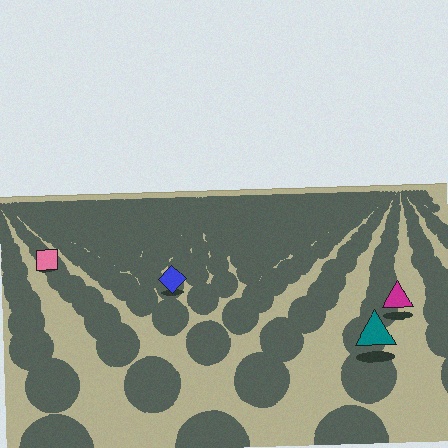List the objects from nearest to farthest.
From nearest to farthest: the teal triangle, the magenta triangle, the blue diamond, the pink square.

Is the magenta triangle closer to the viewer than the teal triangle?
No. The teal triangle is closer — you can tell from the texture gradient: the ground texture is coarser near it.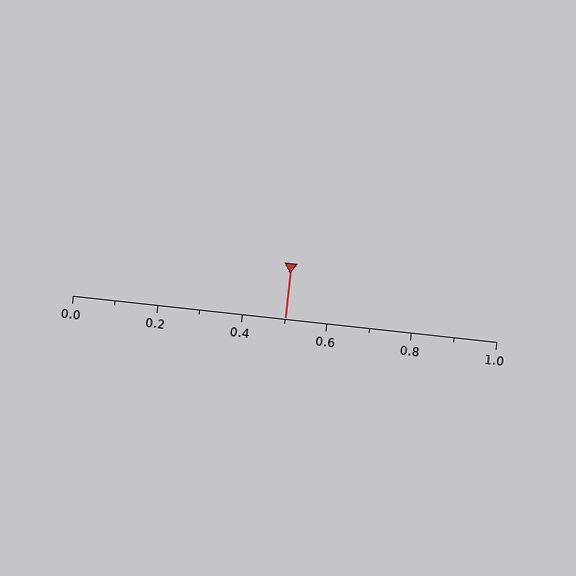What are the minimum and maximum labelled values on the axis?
The axis runs from 0.0 to 1.0.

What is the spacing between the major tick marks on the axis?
The major ticks are spaced 0.2 apart.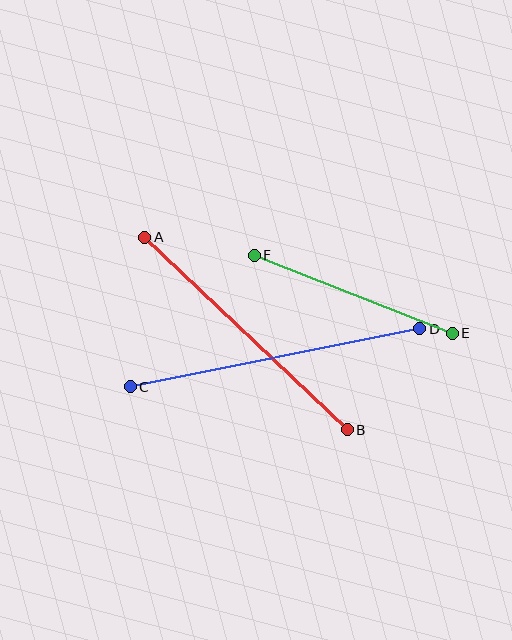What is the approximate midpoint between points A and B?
The midpoint is at approximately (246, 333) pixels.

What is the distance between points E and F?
The distance is approximately 213 pixels.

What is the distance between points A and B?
The distance is approximately 279 pixels.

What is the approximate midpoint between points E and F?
The midpoint is at approximately (353, 294) pixels.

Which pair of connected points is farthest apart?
Points C and D are farthest apart.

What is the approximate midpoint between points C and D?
The midpoint is at approximately (275, 358) pixels.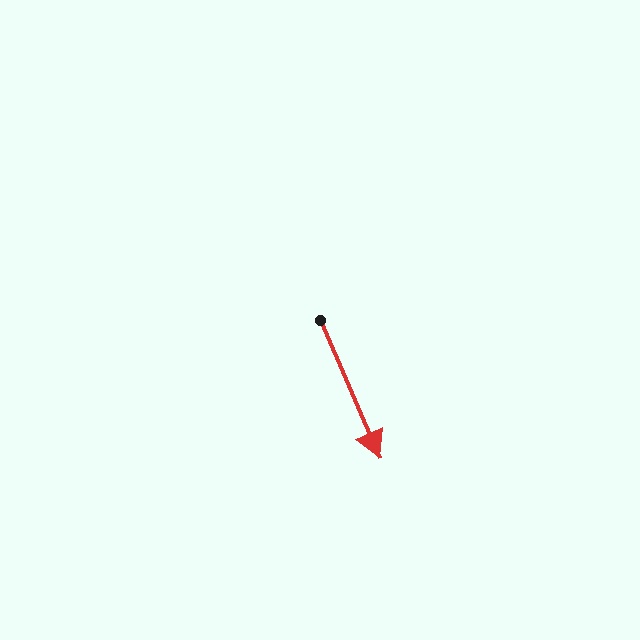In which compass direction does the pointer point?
Southeast.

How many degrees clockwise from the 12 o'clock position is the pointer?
Approximately 157 degrees.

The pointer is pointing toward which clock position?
Roughly 5 o'clock.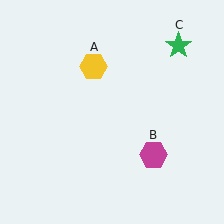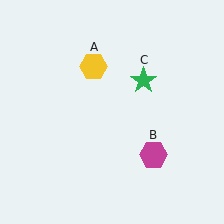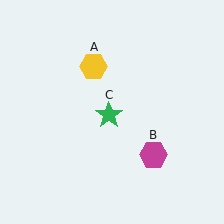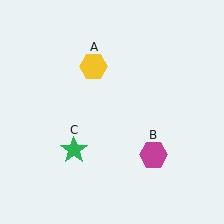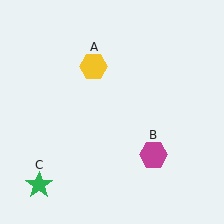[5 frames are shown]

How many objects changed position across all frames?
1 object changed position: green star (object C).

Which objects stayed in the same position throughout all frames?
Yellow hexagon (object A) and magenta hexagon (object B) remained stationary.